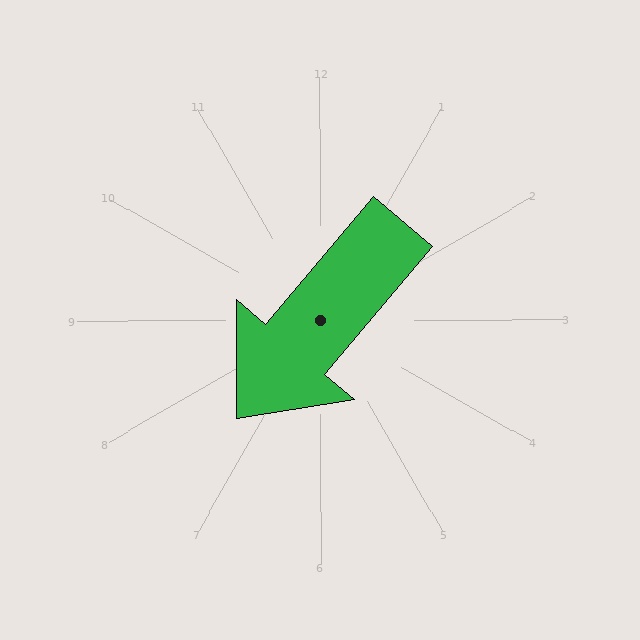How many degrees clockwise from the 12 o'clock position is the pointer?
Approximately 220 degrees.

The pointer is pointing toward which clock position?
Roughly 7 o'clock.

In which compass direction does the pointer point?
Southwest.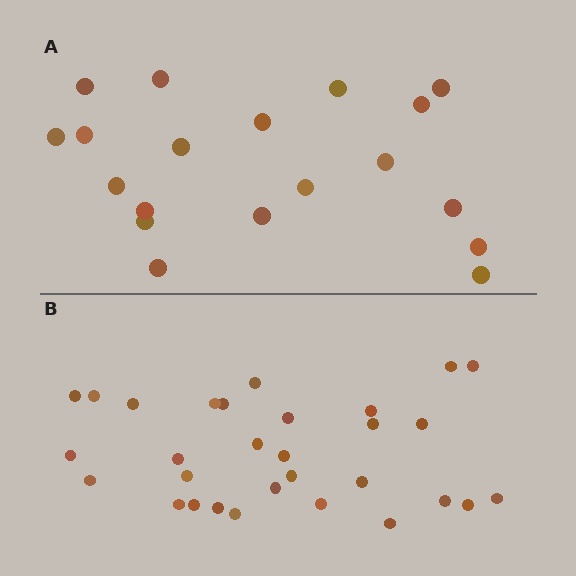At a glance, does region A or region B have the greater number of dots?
Region B (the bottom region) has more dots.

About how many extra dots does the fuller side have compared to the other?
Region B has roughly 12 or so more dots than region A.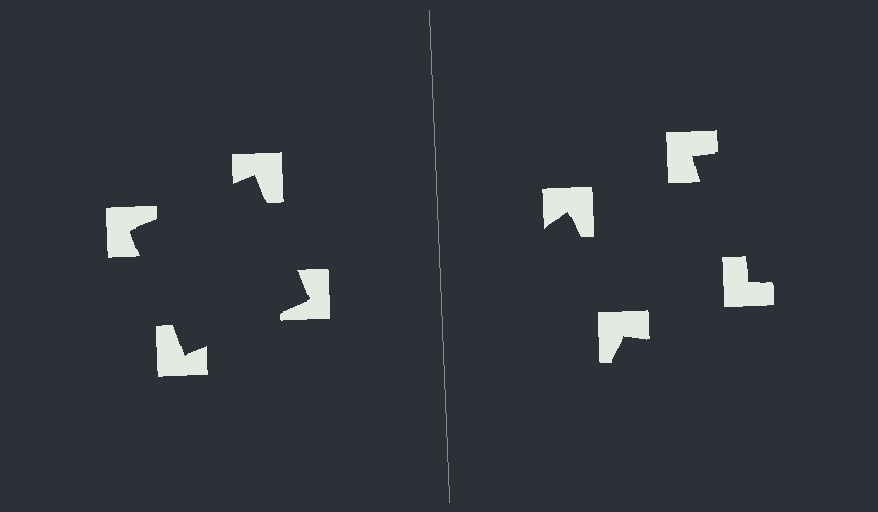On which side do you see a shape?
An illusory square appears on the left side. On the right side the wedge cuts are rotated, so no coherent shape forms.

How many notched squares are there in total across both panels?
8 — 4 on each side.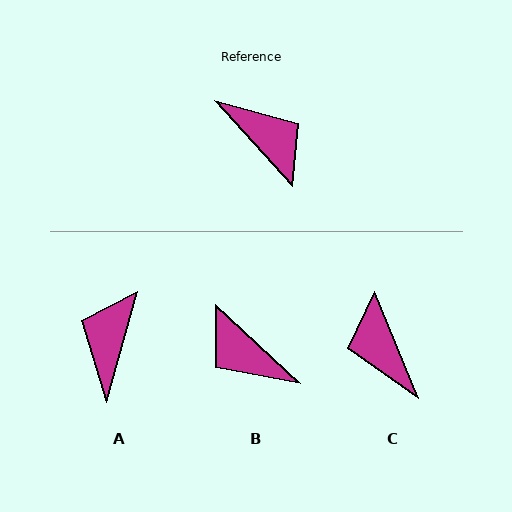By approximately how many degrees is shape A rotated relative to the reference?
Approximately 122 degrees counter-clockwise.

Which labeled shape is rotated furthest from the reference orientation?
B, about 175 degrees away.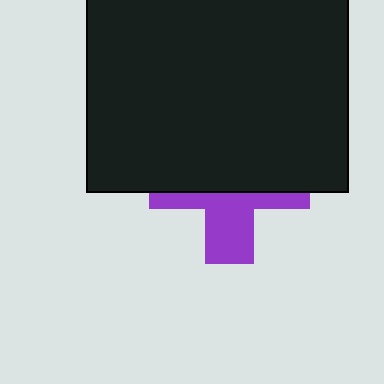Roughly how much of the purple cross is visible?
A small part of it is visible (roughly 39%).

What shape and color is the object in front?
The object in front is a black square.